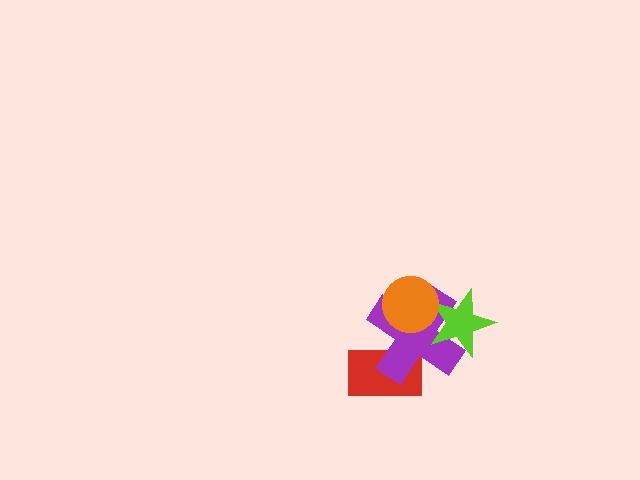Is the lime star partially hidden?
Yes, it is partially covered by another shape.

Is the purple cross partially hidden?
Yes, it is partially covered by another shape.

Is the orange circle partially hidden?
No, no other shape covers it.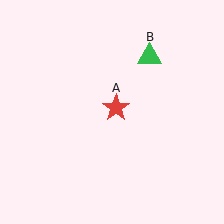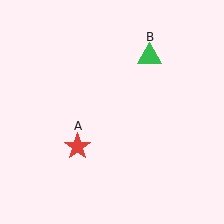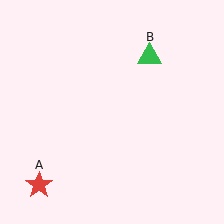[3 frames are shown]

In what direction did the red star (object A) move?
The red star (object A) moved down and to the left.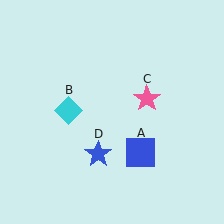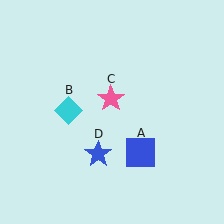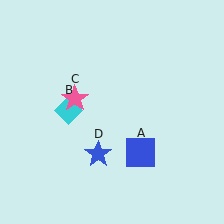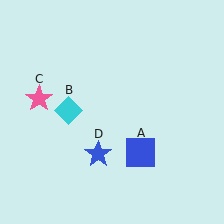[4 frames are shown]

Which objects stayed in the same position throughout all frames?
Blue square (object A) and cyan diamond (object B) and blue star (object D) remained stationary.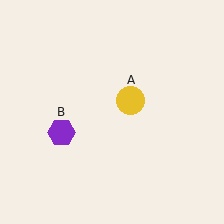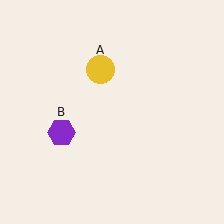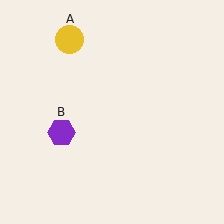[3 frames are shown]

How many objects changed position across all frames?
1 object changed position: yellow circle (object A).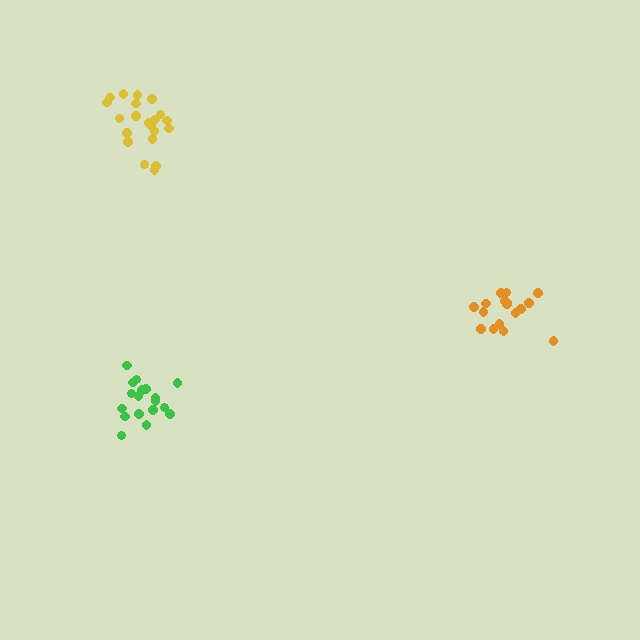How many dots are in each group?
Group 1: 18 dots, Group 2: 21 dots, Group 3: 17 dots (56 total).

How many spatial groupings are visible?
There are 3 spatial groupings.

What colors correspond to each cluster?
The clusters are colored: green, yellow, orange.